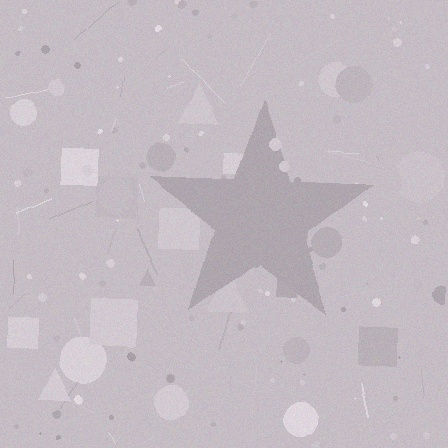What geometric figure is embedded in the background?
A star is embedded in the background.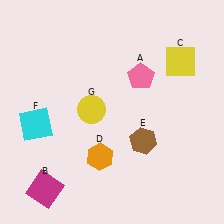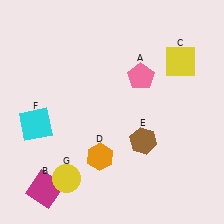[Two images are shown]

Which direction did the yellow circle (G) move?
The yellow circle (G) moved down.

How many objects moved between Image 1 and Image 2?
1 object moved between the two images.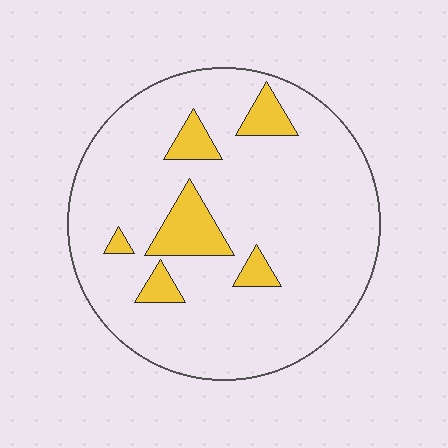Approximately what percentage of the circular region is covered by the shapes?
Approximately 15%.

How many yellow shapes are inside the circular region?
6.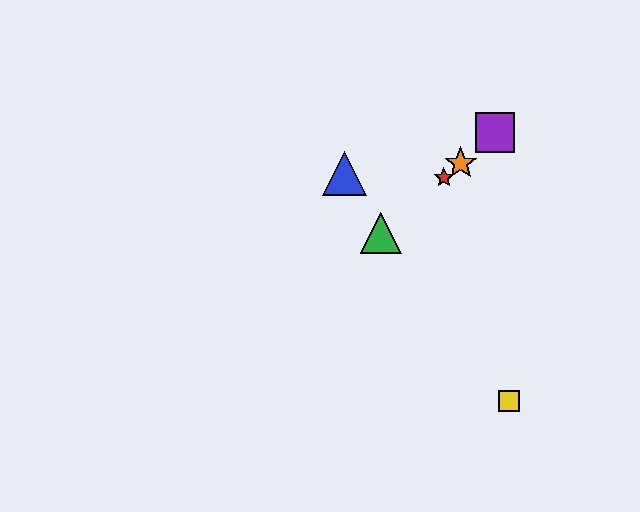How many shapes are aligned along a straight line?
4 shapes (the red star, the green triangle, the purple square, the orange star) are aligned along a straight line.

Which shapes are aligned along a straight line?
The red star, the green triangle, the purple square, the orange star are aligned along a straight line.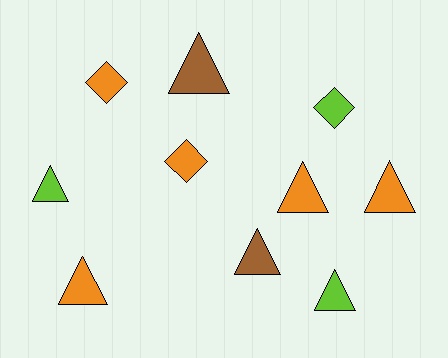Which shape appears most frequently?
Triangle, with 7 objects.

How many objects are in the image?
There are 10 objects.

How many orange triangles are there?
There are 3 orange triangles.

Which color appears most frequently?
Orange, with 5 objects.